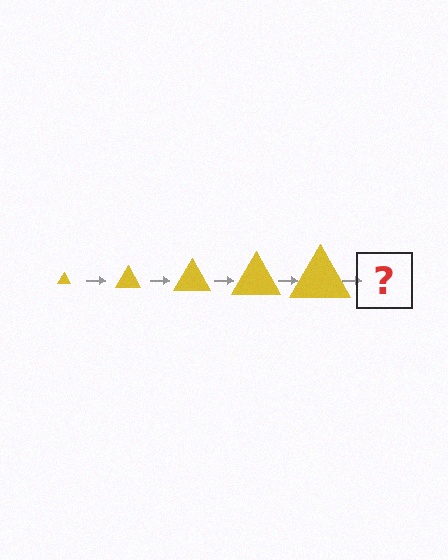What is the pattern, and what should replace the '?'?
The pattern is that the triangle gets progressively larger each step. The '?' should be a yellow triangle, larger than the previous one.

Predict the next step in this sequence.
The next step is a yellow triangle, larger than the previous one.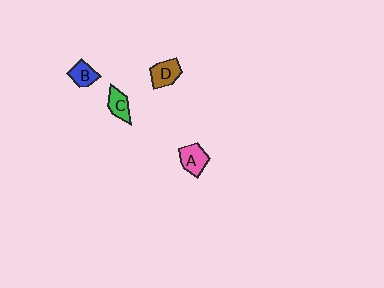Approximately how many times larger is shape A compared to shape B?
Approximately 1.3 times.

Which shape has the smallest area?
Shape B (blue).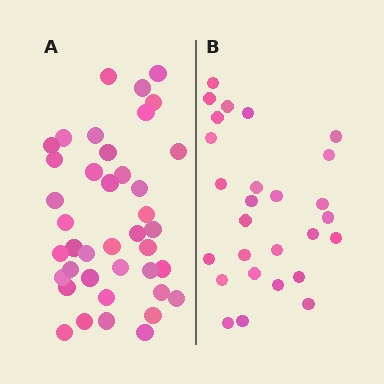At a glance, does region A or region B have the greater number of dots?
Region A (the left region) has more dots.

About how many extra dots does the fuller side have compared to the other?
Region A has approximately 15 more dots than region B.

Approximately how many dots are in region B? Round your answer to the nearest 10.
About 30 dots. (The exact count is 27, which rounds to 30.)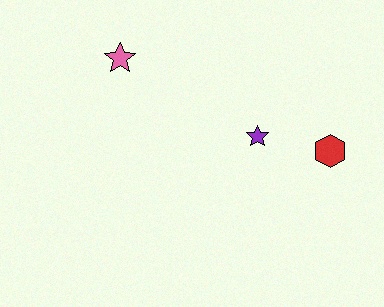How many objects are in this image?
There are 3 objects.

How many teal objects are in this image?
There are no teal objects.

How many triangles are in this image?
There are no triangles.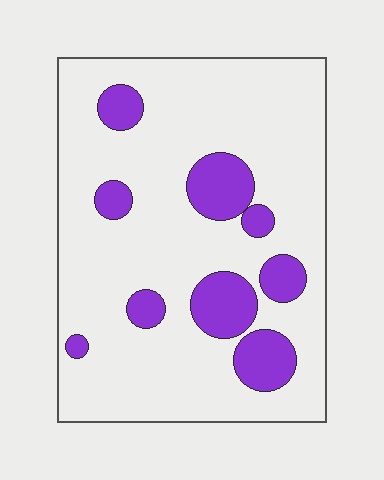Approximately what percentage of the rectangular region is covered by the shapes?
Approximately 20%.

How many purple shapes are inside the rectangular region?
9.